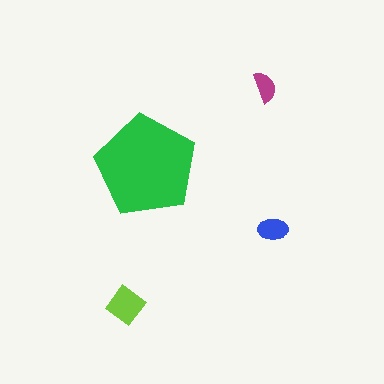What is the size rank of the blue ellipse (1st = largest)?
3rd.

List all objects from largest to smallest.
The green pentagon, the lime diamond, the blue ellipse, the magenta semicircle.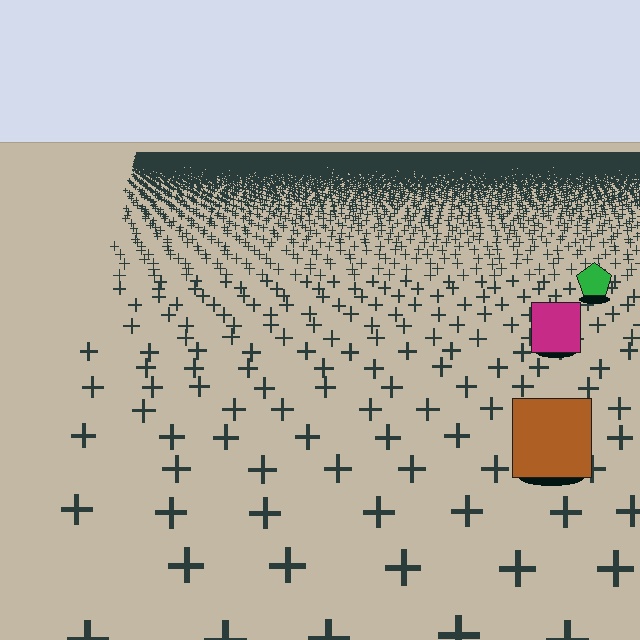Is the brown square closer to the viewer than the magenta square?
Yes. The brown square is closer — you can tell from the texture gradient: the ground texture is coarser near it.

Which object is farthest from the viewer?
The green pentagon is farthest from the viewer. It appears smaller and the ground texture around it is denser.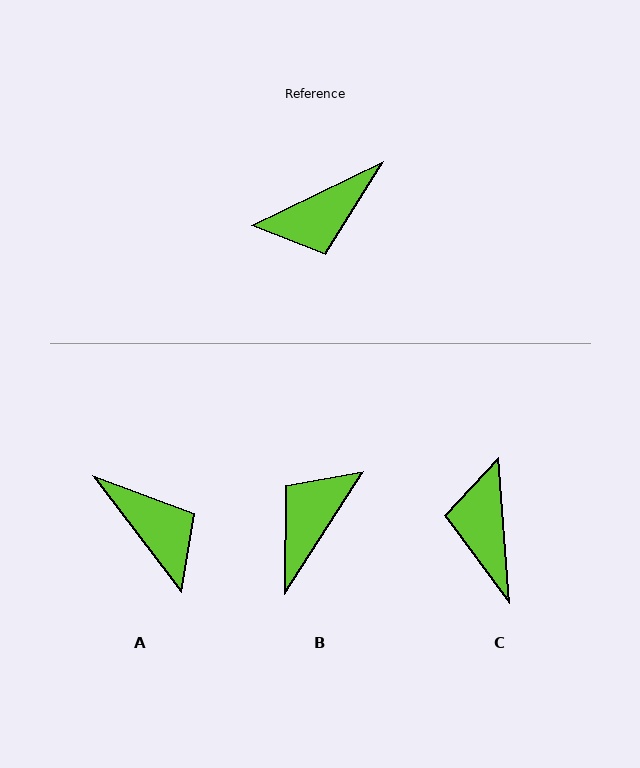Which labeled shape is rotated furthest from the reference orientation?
B, about 148 degrees away.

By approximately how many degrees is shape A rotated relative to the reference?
Approximately 102 degrees counter-clockwise.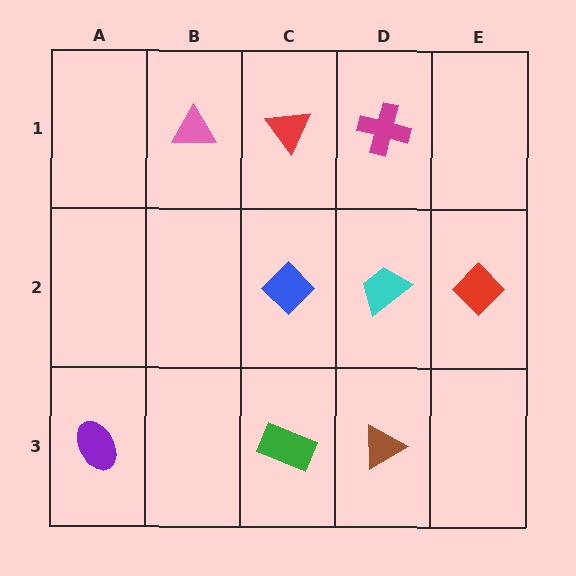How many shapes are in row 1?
3 shapes.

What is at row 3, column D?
A brown triangle.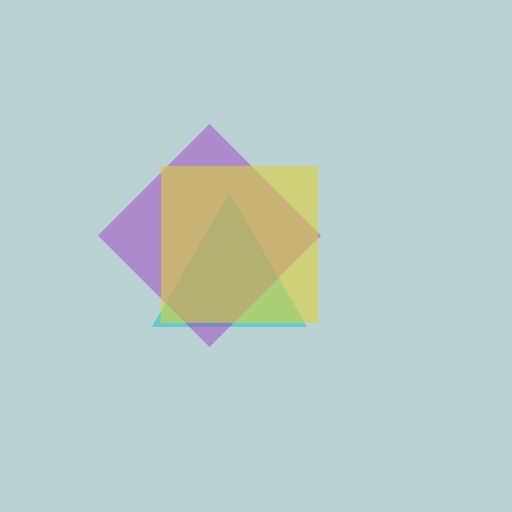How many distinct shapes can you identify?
There are 3 distinct shapes: a cyan triangle, a purple diamond, a yellow square.